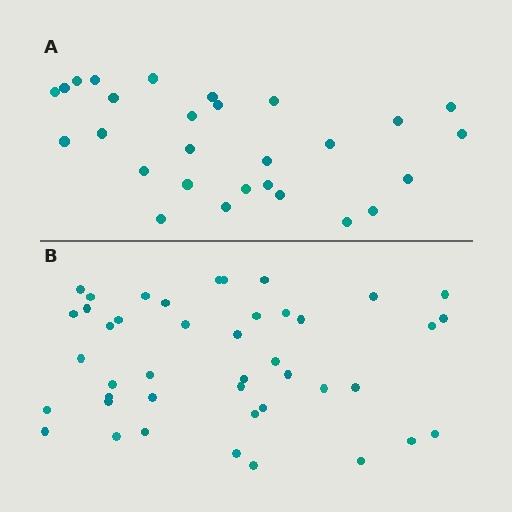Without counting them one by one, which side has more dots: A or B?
Region B (the bottom region) has more dots.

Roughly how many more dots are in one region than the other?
Region B has approximately 15 more dots than region A.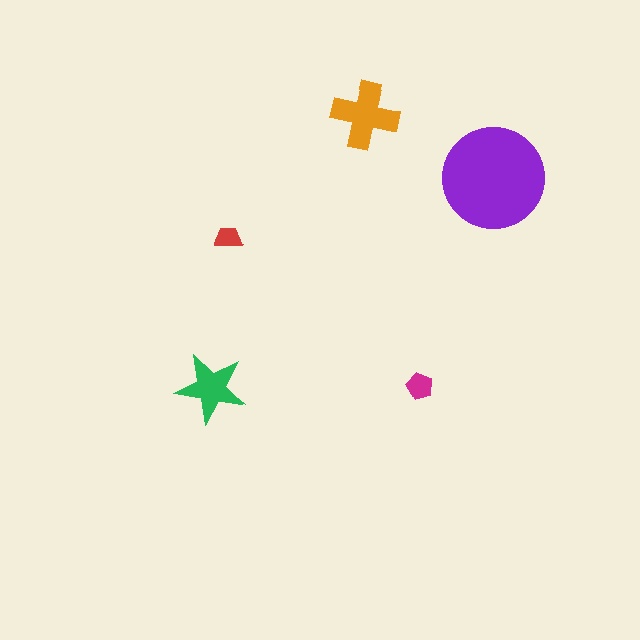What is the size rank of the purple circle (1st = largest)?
1st.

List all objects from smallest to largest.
The red trapezoid, the magenta pentagon, the green star, the orange cross, the purple circle.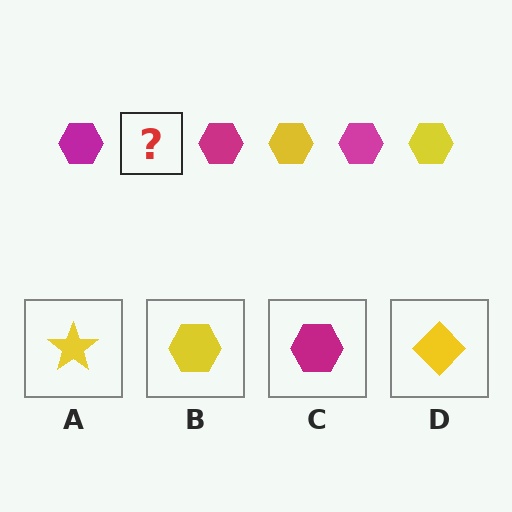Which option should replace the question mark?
Option B.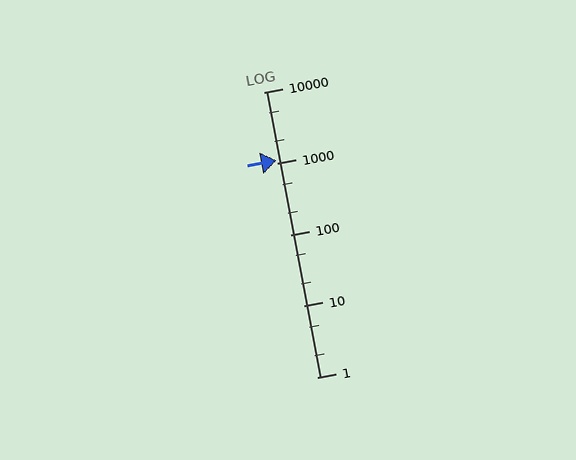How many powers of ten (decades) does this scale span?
The scale spans 4 decades, from 1 to 10000.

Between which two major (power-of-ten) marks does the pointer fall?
The pointer is between 1000 and 10000.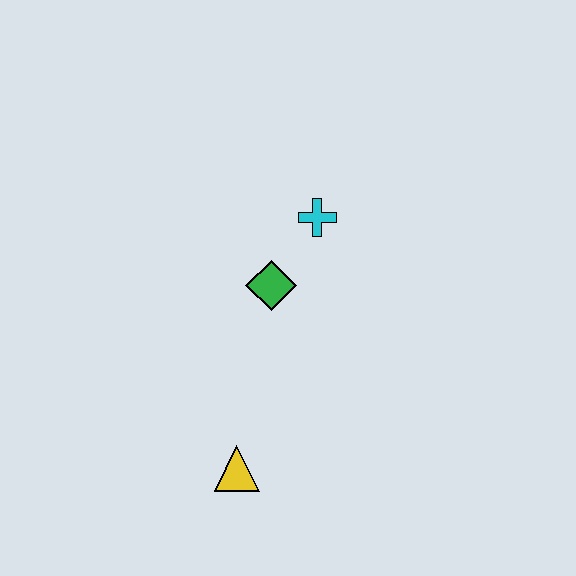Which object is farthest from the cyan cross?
The yellow triangle is farthest from the cyan cross.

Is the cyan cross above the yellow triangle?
Yes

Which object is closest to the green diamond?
The cyan cross is closest to the green diamond.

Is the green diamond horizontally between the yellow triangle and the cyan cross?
Yes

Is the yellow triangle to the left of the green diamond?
Yes